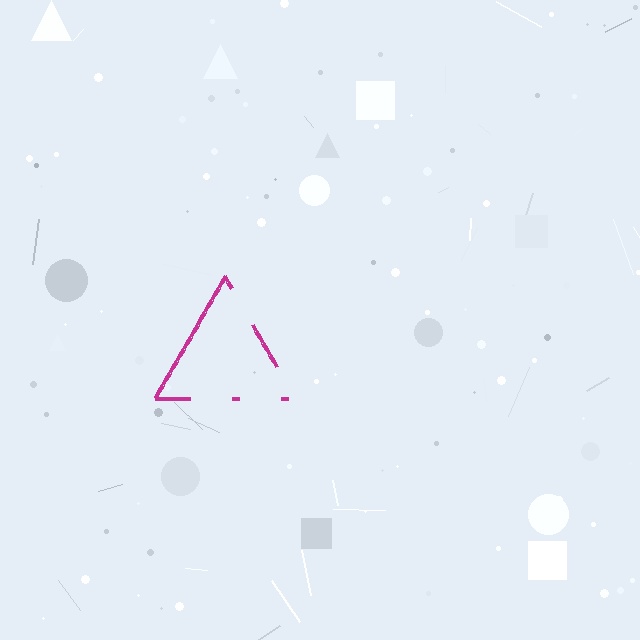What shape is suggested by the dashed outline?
The dashed outline suggests a triangle.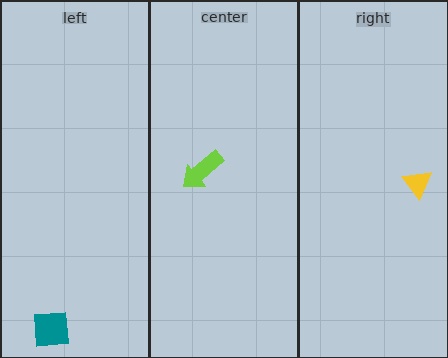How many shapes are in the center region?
1.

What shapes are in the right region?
The yellow triangle.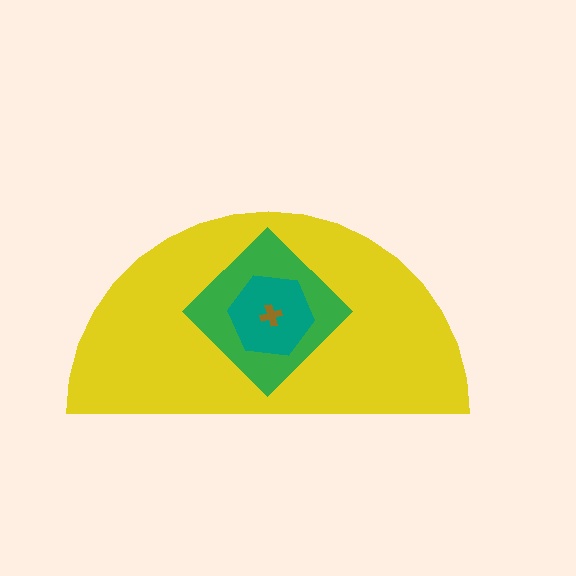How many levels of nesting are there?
4.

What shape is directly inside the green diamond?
The teal hexagon.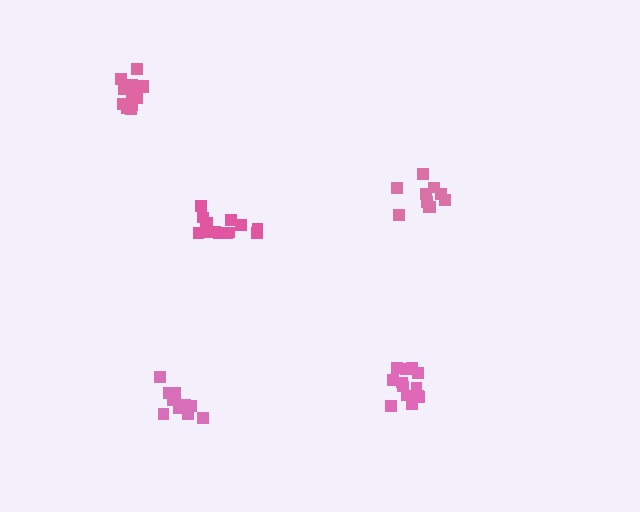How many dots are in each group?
Group 1: 11 dots, Group 2: 13 dots, Group 3: 14 dots, Group 4: 15 dots, Group 5: 10 dots (63 total).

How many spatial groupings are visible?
There are 5 spatial groupings.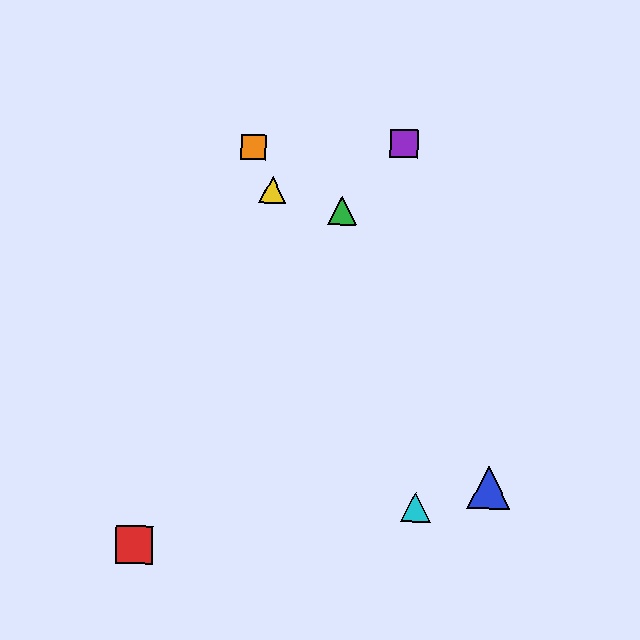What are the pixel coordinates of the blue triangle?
The blue triangle is at (489, 488).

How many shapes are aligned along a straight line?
3 shapes (the yellow triangle, the orange square, the cyan triangle) are aligned along a straight line.